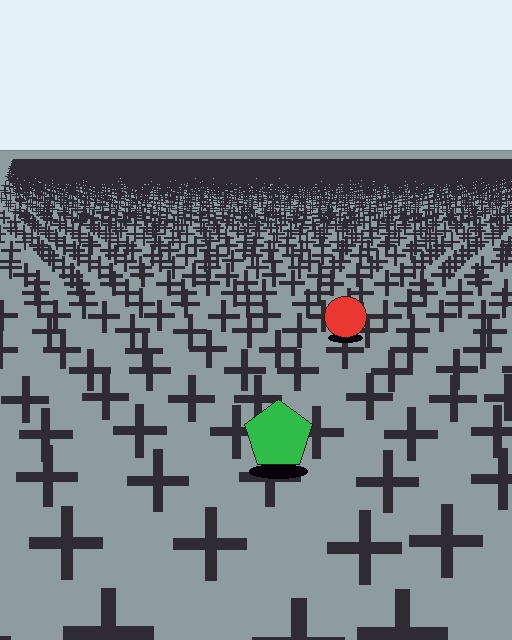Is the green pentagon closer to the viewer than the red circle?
Yes. The green pentagon is closer — you can tell from the texture gradient: the ground texture is coarser near it.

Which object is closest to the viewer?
The green pentagon is closest. The texture marks near it are larger and more spread out.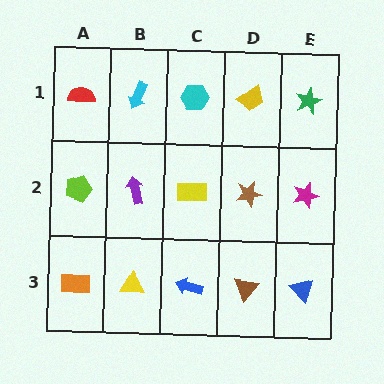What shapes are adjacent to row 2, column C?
A cyan hexagon (row 1, column C), a blue arrow (row 3, column C), a purple arrow (row 2, column B), a brown star (row 2, column D).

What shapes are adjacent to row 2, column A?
A red semicircle (row 1, column A), an orange rectangle (row 3, column A), a purple arrow (row 2, column B).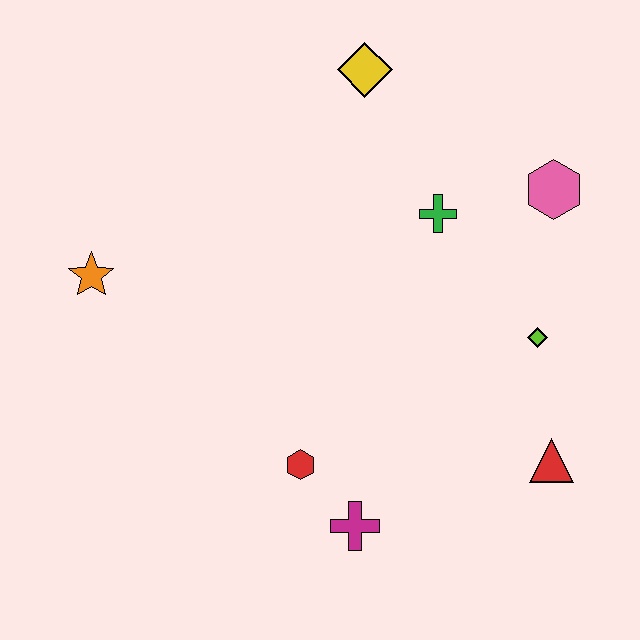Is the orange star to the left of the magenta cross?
Yes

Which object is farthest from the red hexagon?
The yellow diamond is farthest from the red hexagon.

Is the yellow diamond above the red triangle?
Yes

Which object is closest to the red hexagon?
The magenta cross is closest to the red hexagon.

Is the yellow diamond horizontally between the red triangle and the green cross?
No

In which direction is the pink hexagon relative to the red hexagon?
The pink hexagon is above the red hexagon.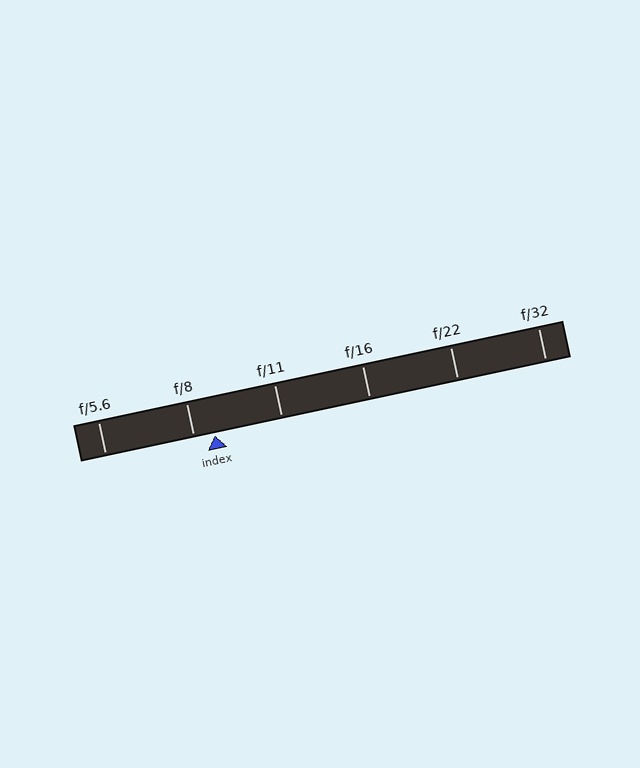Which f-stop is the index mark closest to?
The index mark is closest to f/8.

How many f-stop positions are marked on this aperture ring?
There are 6 f-stop positions marked.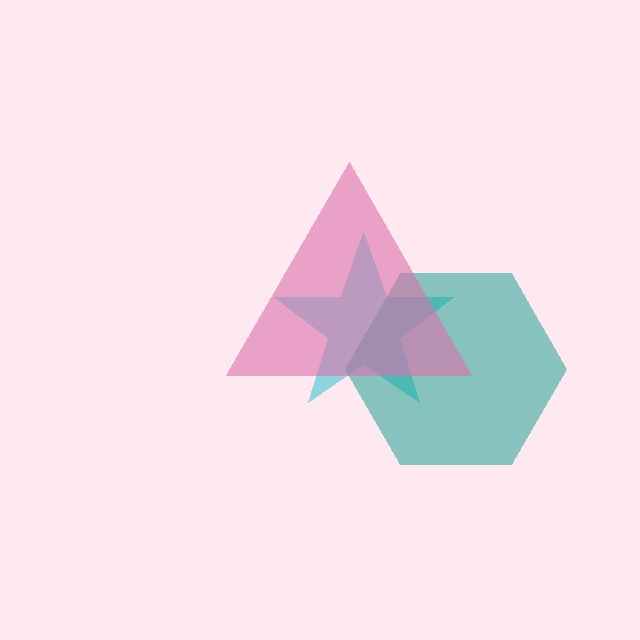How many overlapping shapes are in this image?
There are 3 overlapping shapes in the image.